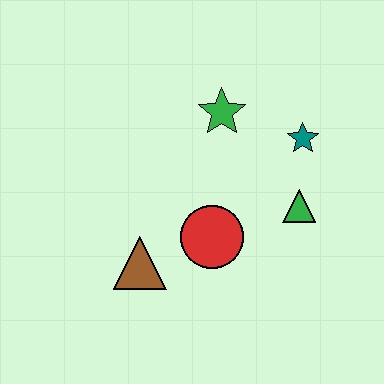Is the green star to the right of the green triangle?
No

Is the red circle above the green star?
No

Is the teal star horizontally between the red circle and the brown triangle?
No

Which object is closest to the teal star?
The green triangle is closest to the teal star.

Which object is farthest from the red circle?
The teal star is farthest from the red circle.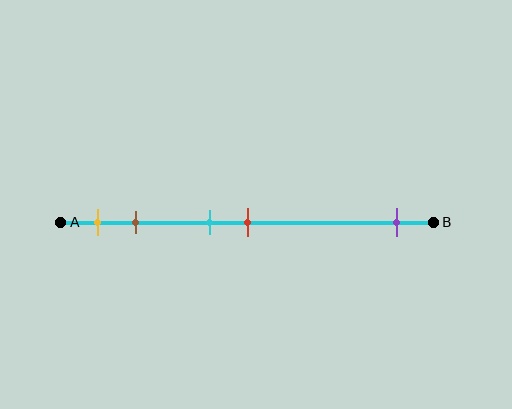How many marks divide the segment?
There are 5 marks dividing the segment.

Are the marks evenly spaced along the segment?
No, the marks are not evenly spaced.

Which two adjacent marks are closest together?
The cyan and red marks are the closest adjacent pair.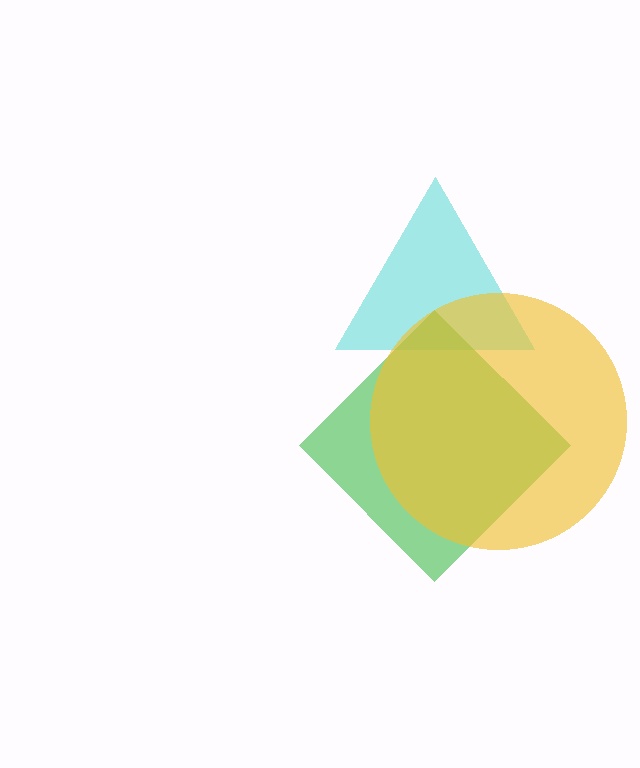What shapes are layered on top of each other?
The layered shapes are: a cyan triangle, a green diamond, a yellow circle.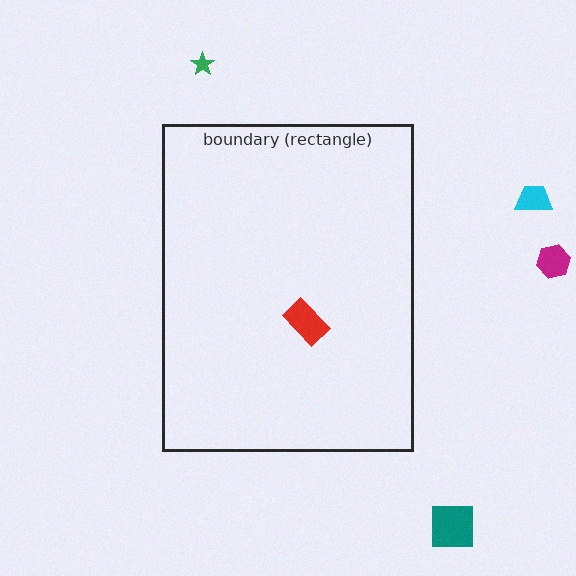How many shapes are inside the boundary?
1 inside, 4 outside.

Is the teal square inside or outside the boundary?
Outside.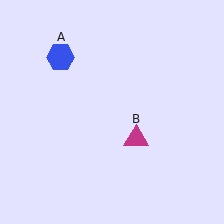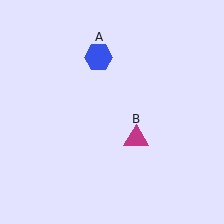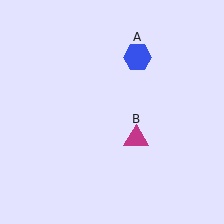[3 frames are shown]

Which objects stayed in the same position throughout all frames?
Magenta triangle (object B) remained stationary.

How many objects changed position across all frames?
1 object changed position: blue hexagon (object A).